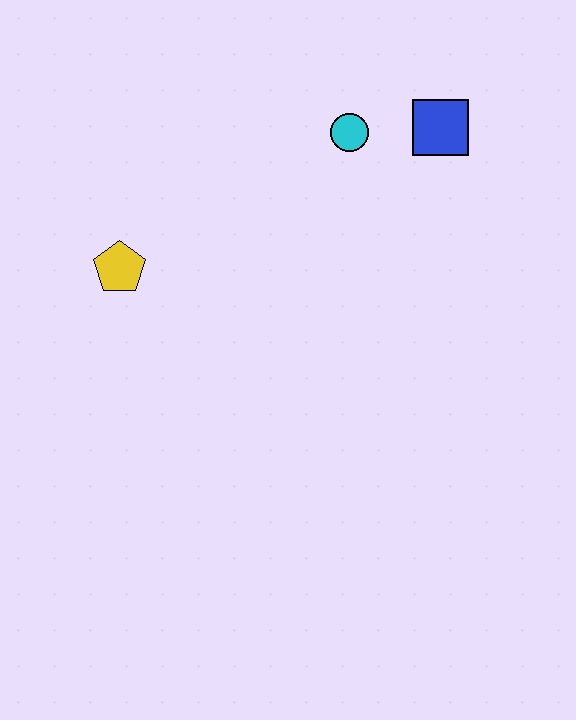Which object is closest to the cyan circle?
The blue square is closest to the cyan circle.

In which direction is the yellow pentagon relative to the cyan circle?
The yellow pentagon is to the left of the cyan circle.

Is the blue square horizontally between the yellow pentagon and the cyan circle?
No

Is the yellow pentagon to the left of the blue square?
Yes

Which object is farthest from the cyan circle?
The yellow pentagon is farthest from the cyan circle.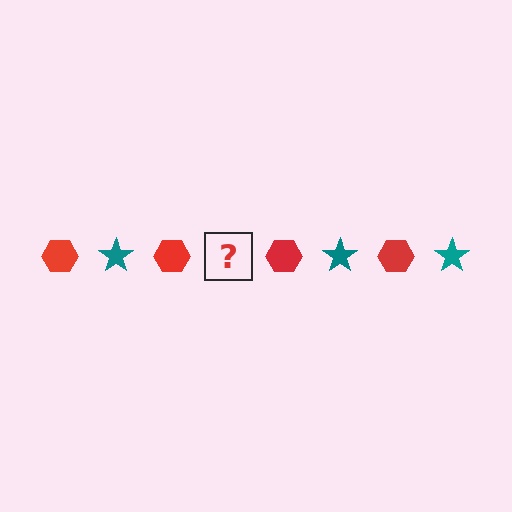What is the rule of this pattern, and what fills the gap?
The rule is that the pattern alternates between red hexagon and teal star. The gap should be filled with a teal star.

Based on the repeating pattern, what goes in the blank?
The blank should be a teal star.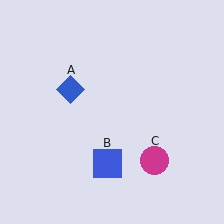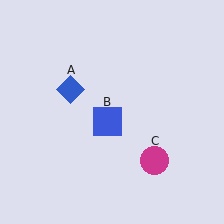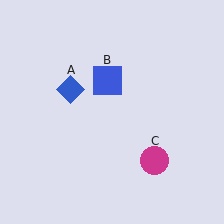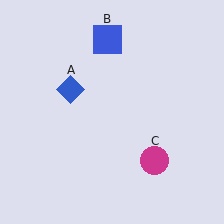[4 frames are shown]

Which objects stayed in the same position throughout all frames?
Blue diamond (object A) and magenta circle (object C) remained stationary.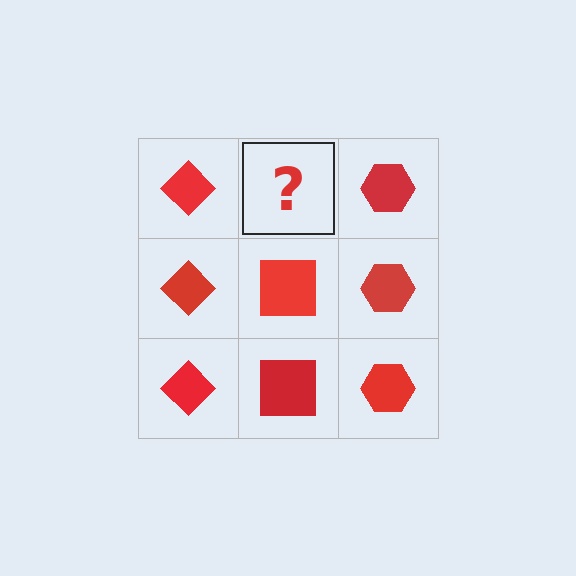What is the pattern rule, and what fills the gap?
The rule is that each column has a consistent shape. The gap should be filled with a red square.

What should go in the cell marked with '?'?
The missing cell should contain a red square.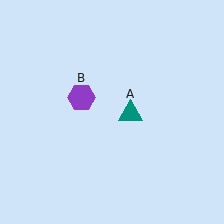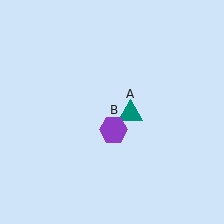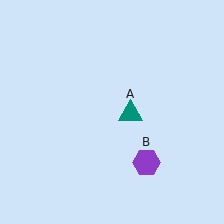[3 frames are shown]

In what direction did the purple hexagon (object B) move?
The purple hexagon (object B) moved down and to the right.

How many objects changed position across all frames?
1 object changed position: purple hexagon (object B).